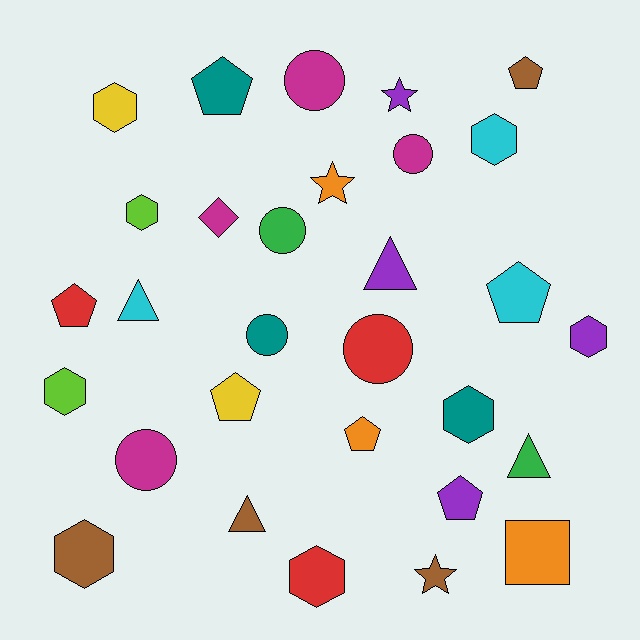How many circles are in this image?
There are 6 circles.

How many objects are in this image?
There are 30 objects.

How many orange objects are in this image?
There are 3 orange objects.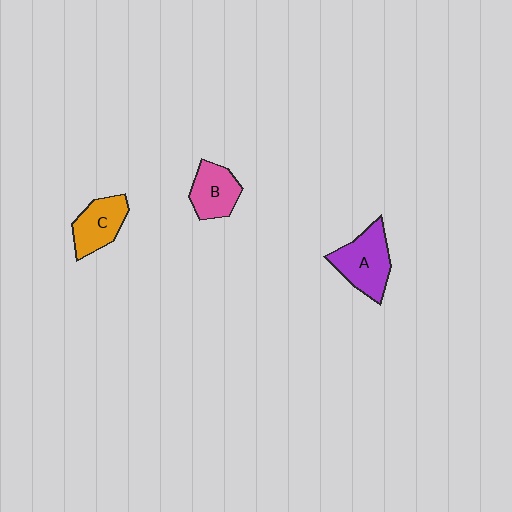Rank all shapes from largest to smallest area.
From largest to smallest: A (purple), C (orange), B (pink).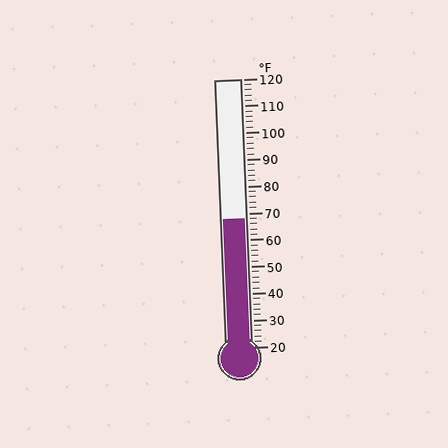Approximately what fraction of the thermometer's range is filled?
The thermometer is filled to approximately 50% of its range.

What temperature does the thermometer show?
The thermometer shows approximately 68°F.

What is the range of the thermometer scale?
The thermometer scale ranges from 20°F to 120°F.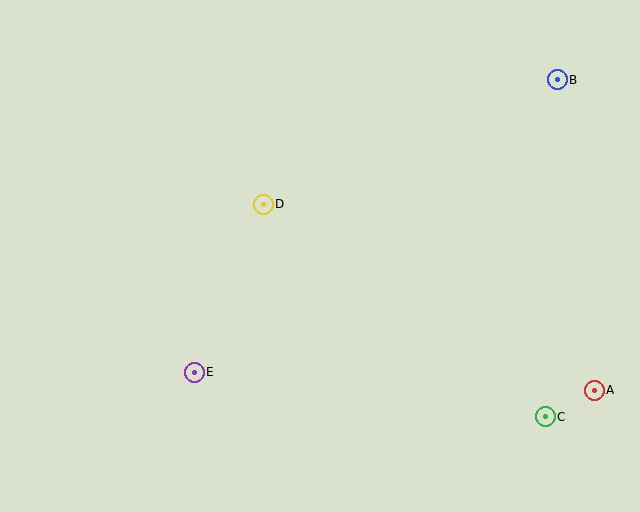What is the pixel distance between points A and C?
The distance between A and C is 56 pixels.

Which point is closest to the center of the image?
Point D at (263, 204) is closest to the center.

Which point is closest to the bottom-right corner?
Point A is closest to the bottom-right corner.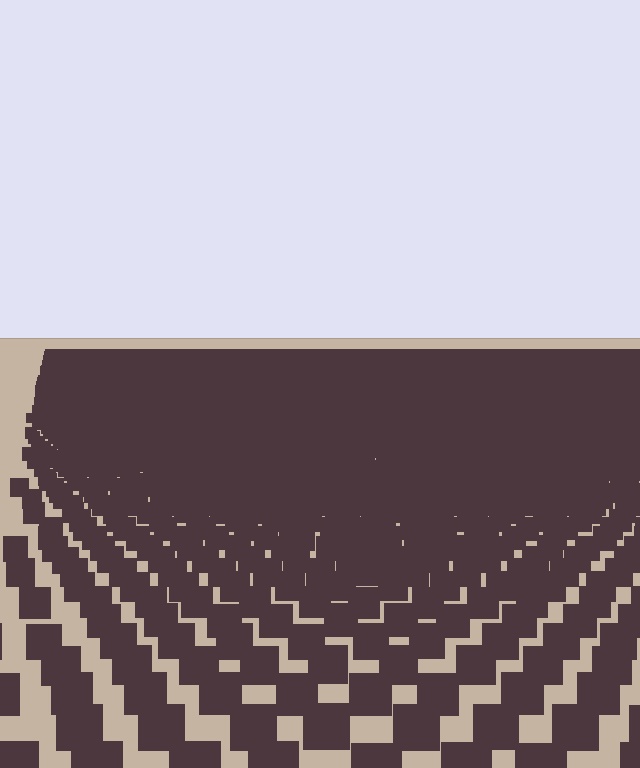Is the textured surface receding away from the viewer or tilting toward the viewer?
The surface is receding away from the viewer. Texture elements get smaller and denser toward the top.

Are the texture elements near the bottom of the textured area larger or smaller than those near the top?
Larger. Near the bottom, elements are closer to the viewer and appear at a bigger on-screen size.